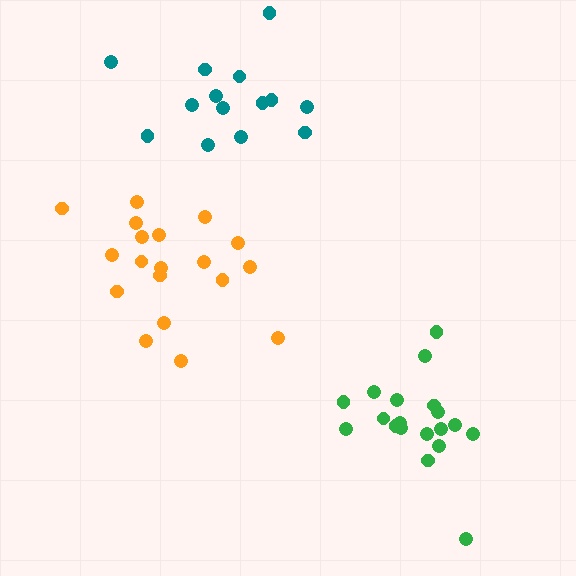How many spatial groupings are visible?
There are 3 spatial groupings.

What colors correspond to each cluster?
The clusters are colored: green, teal, orange.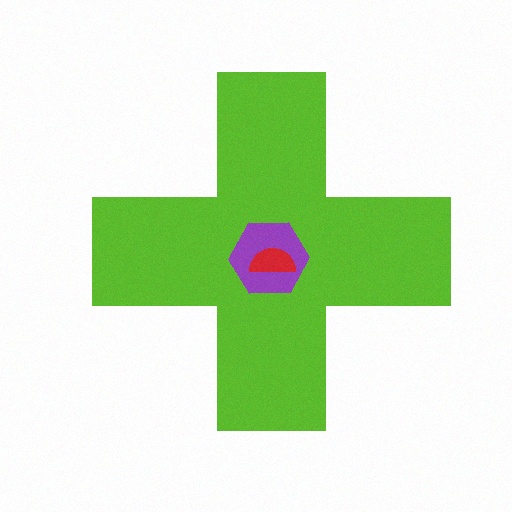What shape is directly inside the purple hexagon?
The red semicircle.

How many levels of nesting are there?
3.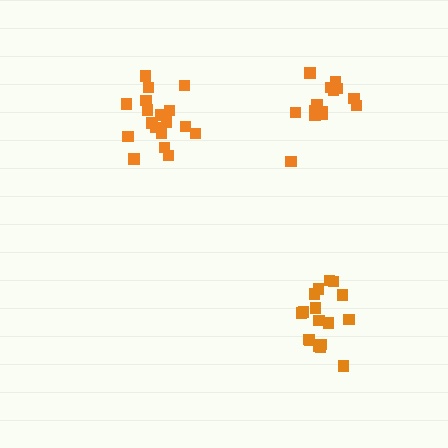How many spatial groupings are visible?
There are 3 spatial groupings.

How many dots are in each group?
Group 1: 17 dots, Group 2: 18 dots, Group 3: 14 dots (49 total).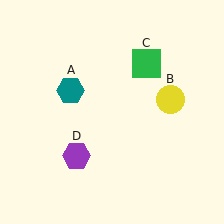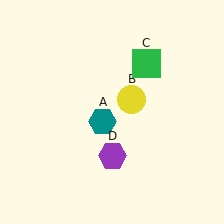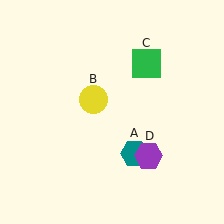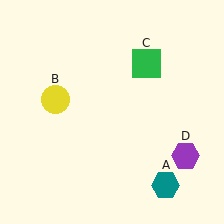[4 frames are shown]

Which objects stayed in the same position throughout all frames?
Green square (object C) remained stationary.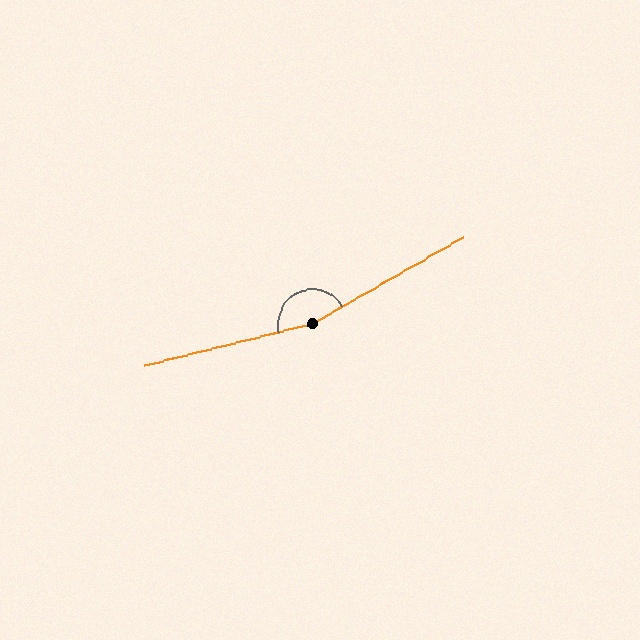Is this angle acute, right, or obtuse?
It is obtuse.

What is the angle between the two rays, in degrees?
Approximately 164 degrees.